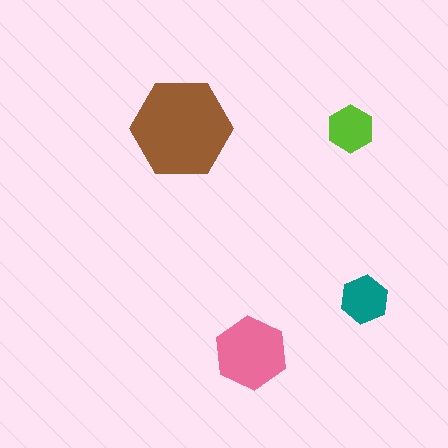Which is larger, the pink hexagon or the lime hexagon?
The pink one.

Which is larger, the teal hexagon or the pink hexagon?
The pink one.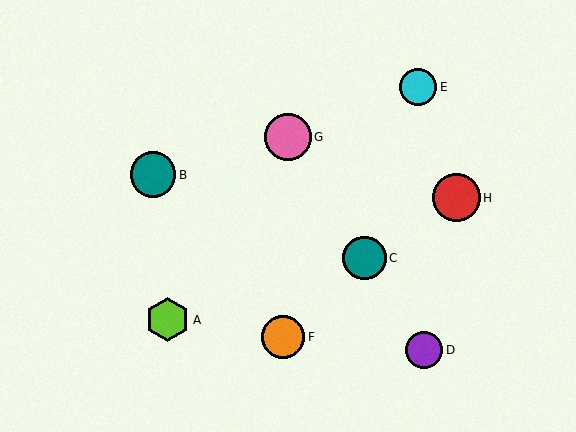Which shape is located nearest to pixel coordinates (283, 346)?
The orange circle (labeled F) at (283, 337) is nearest to that location.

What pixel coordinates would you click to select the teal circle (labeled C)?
Click at (365, 257) to select the teal circle C.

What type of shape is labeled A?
Shape A is a lime hexagon.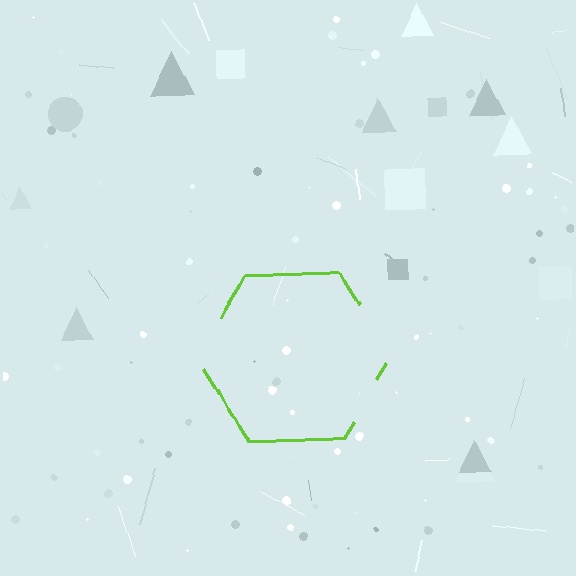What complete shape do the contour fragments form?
The contour fragments form a hexagon.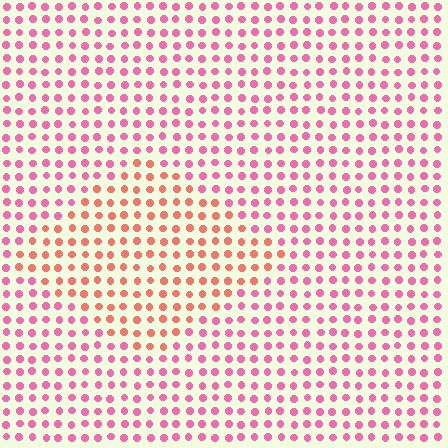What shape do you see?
I see a diamond.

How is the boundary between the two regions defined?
The boundary is defined purely by a slight shift in hue (about 36 degrees). Spacing, size, and orientation are identical on both sides.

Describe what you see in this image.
The image is filled with small pink elements in a uniform arrangement. A diamond-shaped region is visible where the elements are tinted to a slightly different hue, forming a subtle color boundary.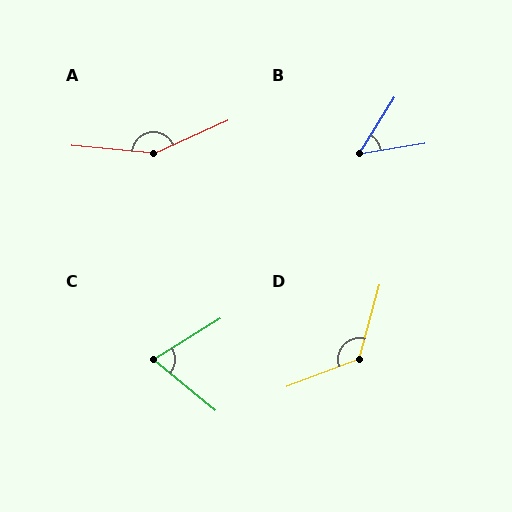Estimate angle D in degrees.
Approximately 126 degrees.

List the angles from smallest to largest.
B (49°), C (71°), D (126°), A (151°).